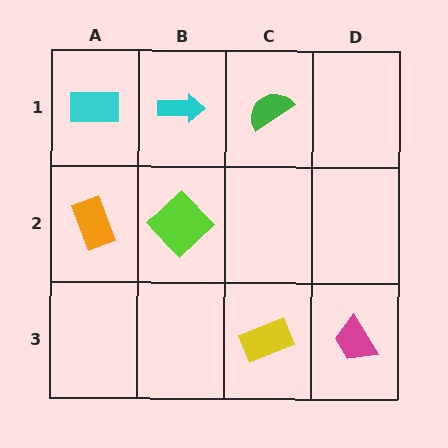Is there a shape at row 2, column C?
No, that cell is empty.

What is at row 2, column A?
An orange rectangle.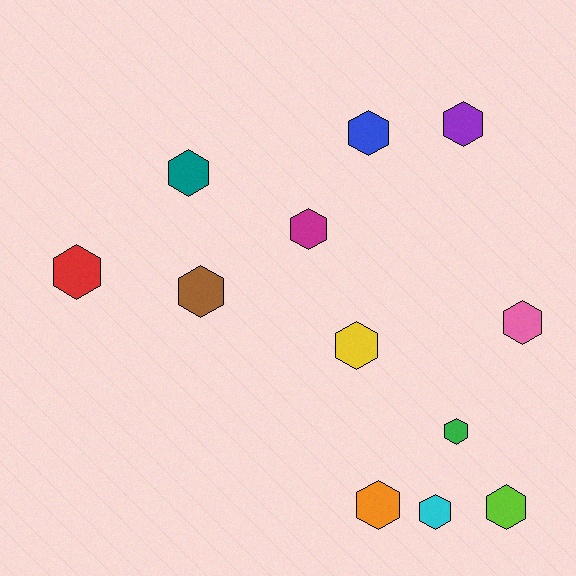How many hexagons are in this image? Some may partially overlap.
There are 12 hexagons.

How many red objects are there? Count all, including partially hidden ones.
There is 1 red object.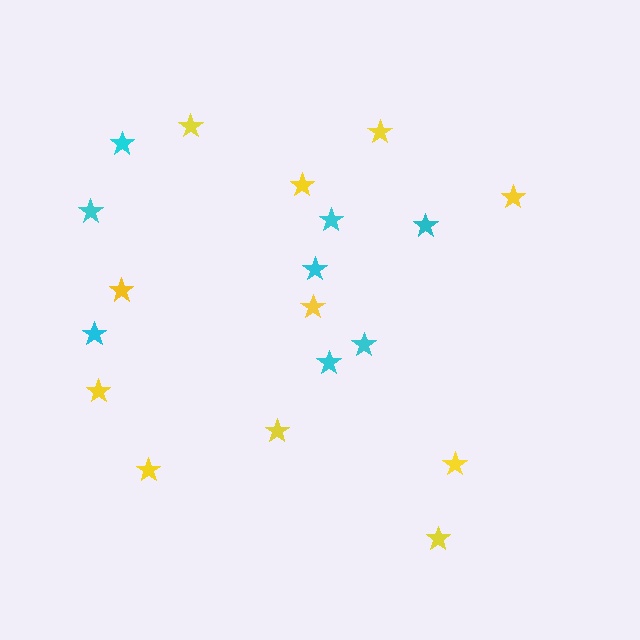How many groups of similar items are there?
There are 2 groups: one group of yellow stars (11) and one group of cyan stars (8).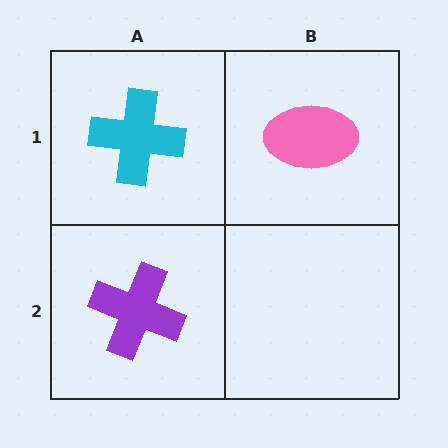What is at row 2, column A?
A purple cross.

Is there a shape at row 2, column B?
No, that cell is empty.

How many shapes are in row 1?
2 shapes.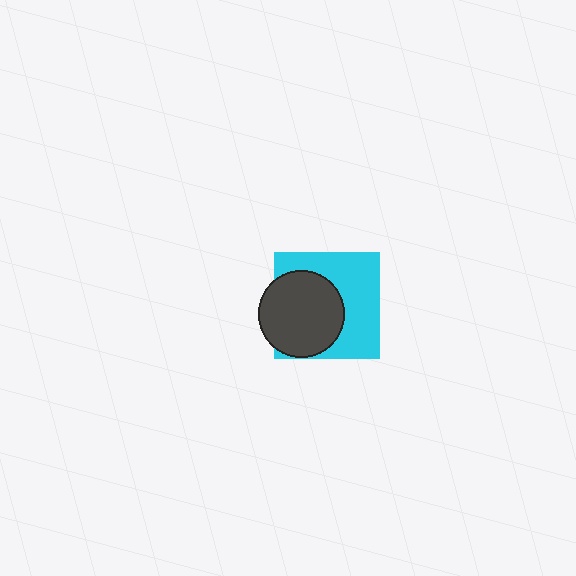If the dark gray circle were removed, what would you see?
You would see the complete cyan square.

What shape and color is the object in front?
The object in front is a dark gray circle.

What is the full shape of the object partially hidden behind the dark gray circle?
The partially hidden object is a cyan square.